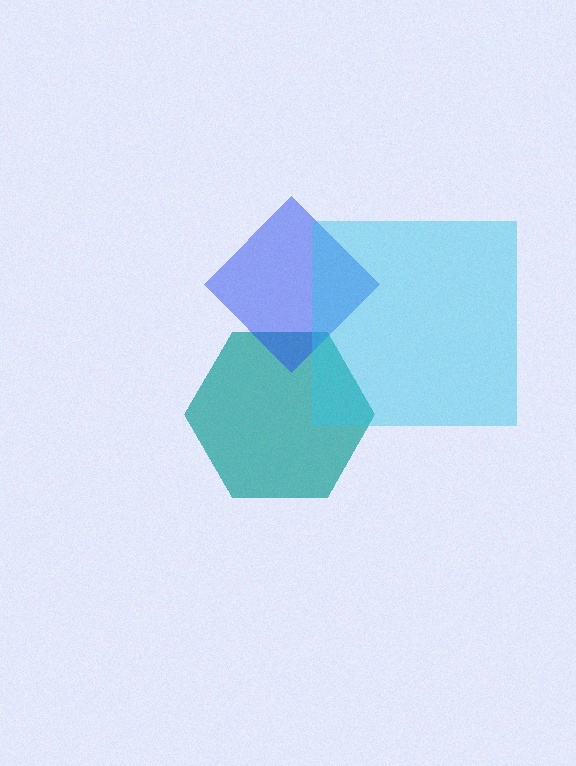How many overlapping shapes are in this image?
There are 3 overlapping shapes in the image.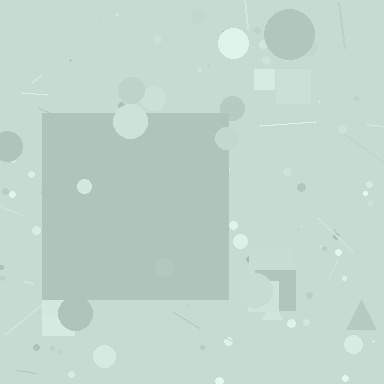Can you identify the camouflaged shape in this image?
The camouflaged shape is a square.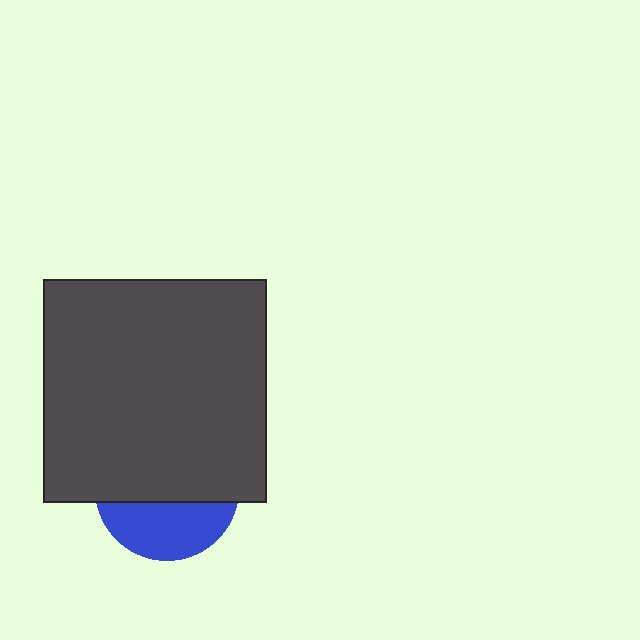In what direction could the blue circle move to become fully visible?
The blue circle could move down. That would shift it out from behind the dark gray square entirely.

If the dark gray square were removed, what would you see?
You would see the complete blue circle.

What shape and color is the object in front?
The object in front is a dark gray square.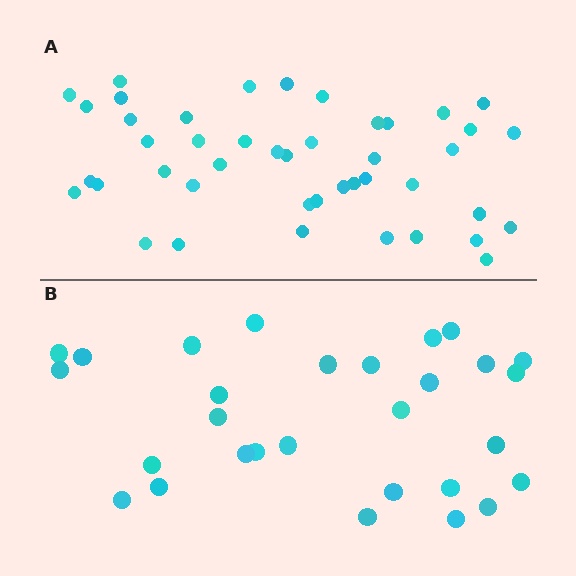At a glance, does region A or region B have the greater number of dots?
Region A (the top region) has more dots.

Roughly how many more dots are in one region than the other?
Region A has approximately 15 more dots than region B.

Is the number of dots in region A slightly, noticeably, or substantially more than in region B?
Region A has substantially more. The ratio is roughly 1.5 to 1.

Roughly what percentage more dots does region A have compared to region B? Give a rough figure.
About 50% more.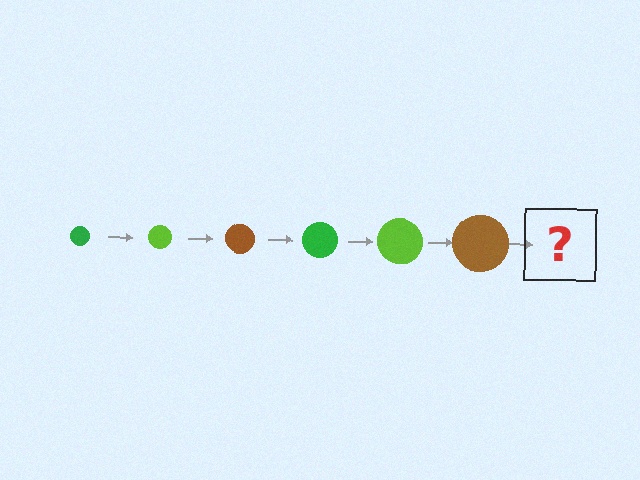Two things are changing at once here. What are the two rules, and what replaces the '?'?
The two rules are that the circle grows larger each step and the color cycles through green, lime, and brown. The '?' should be a green circle, larger than the previous one.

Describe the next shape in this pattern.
It should be a green circle, larger than the previous one.